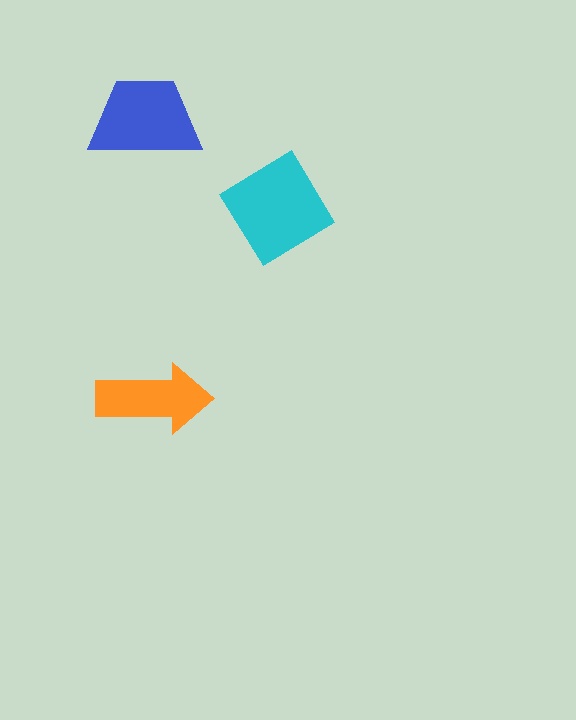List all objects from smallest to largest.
The orange arrow, the blue trapezoid, the cyan diamond.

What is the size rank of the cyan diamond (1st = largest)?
1st.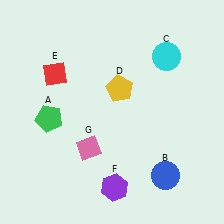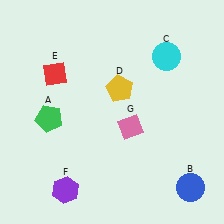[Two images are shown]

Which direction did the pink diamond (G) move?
The pink diamond (G) moved right.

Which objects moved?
The objects that moved are: the blue circle (B), the purple hexagon (F), the pink diamond (G).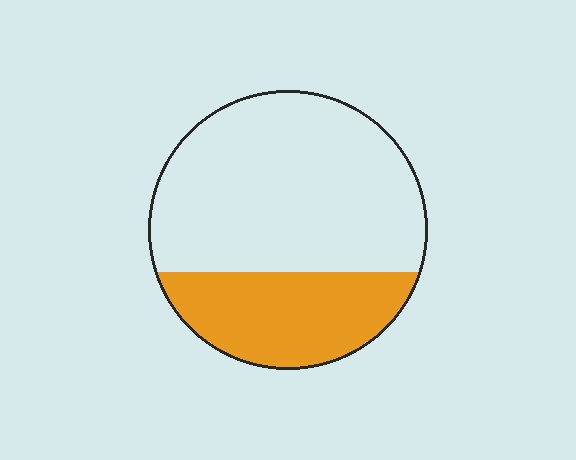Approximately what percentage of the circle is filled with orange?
Approximately 30%.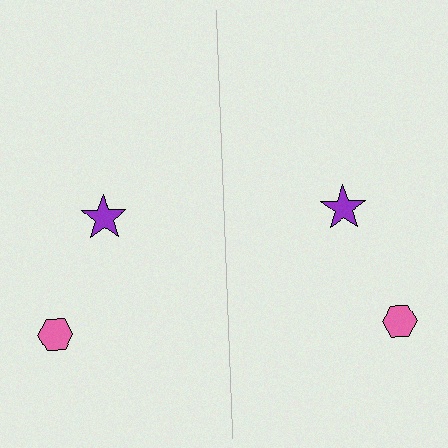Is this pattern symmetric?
Yes, this pattern has bilateral (reflection) symmetry.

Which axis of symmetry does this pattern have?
The pattern has a vertical axis of symmetry running through the center of the image.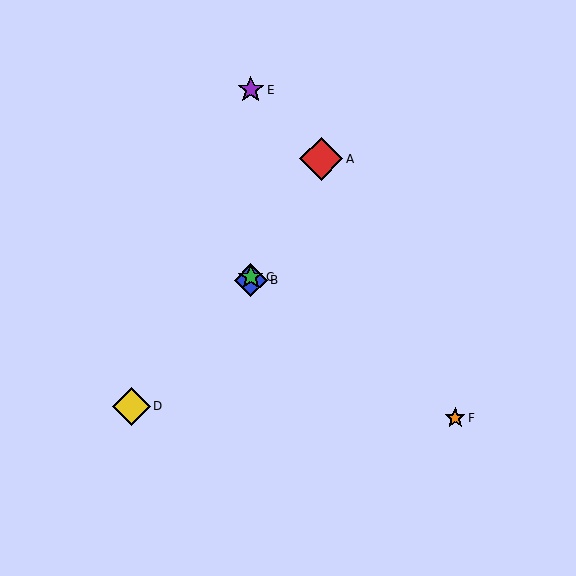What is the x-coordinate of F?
Object F is at x≈455.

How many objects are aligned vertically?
3 objects (B, C, E) are aligned vertically.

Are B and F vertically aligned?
No, B is at x≈251 and F is at x≈455.